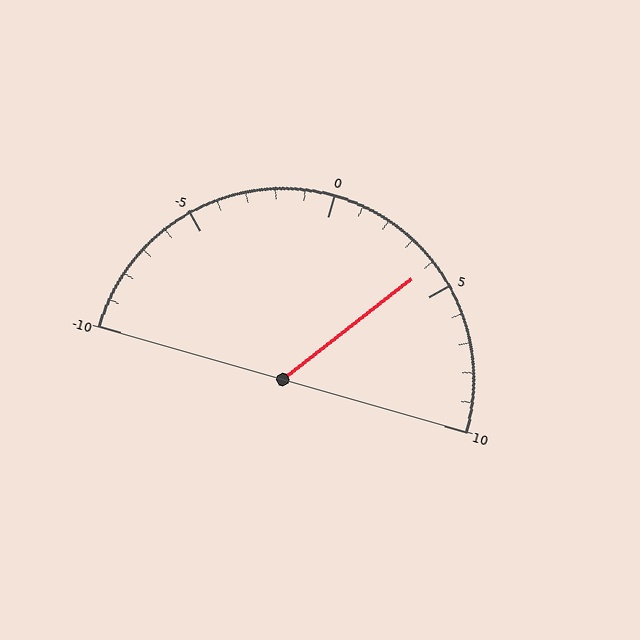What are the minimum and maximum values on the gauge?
The gauge ranges from -10 to 10.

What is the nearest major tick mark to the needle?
The nearest major tick mark is 5.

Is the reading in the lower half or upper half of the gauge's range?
The reading is in the upper half of the range (-10 to 10).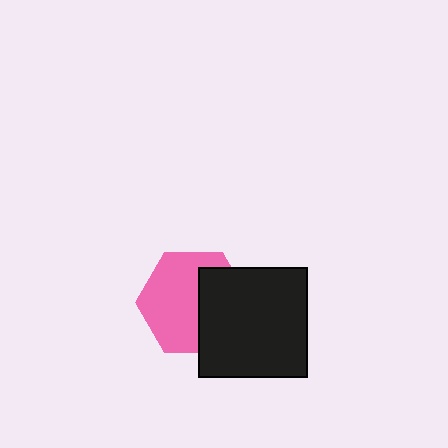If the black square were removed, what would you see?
You would see the complete pink hexagon.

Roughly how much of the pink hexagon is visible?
About half of it is visible (roughly 60%).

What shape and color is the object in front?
The object in front is a black square.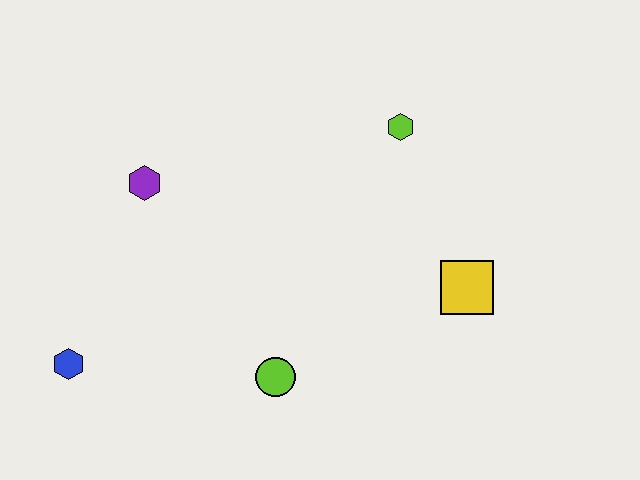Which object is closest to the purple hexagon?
The blue hexagon is closest to the purple hexagon.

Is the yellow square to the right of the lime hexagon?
Yes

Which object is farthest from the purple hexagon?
The yellow square is farthest from the purple hexagon.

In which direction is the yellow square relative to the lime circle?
The yellow square is to the right of the lime circle.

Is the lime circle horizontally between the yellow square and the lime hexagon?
No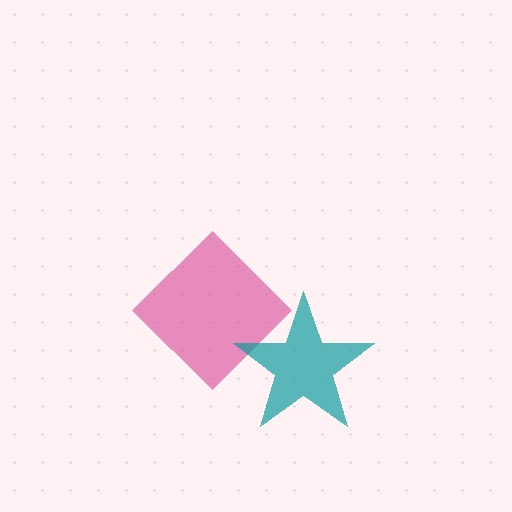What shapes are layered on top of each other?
The layered shapes are: a magenta diamond, a teal star.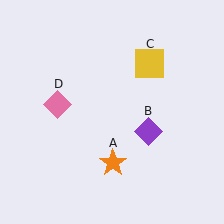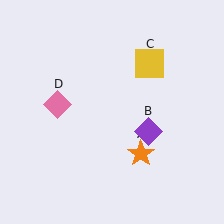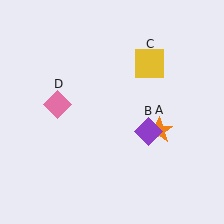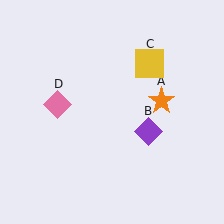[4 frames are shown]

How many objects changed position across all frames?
1 object changed position: orange star (object A).